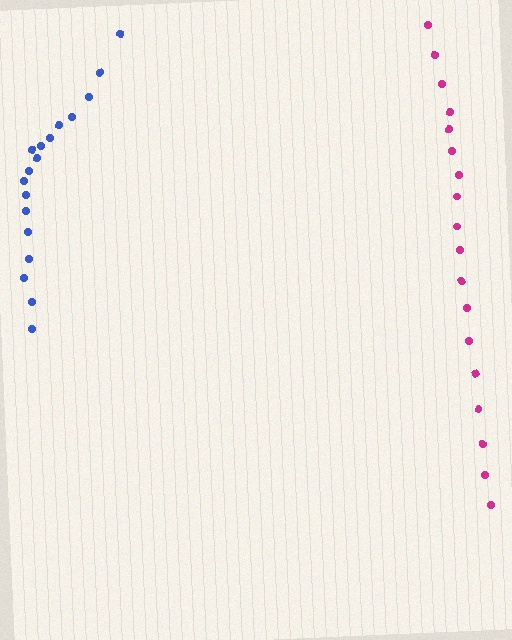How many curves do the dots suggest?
There are 2 distinct paths.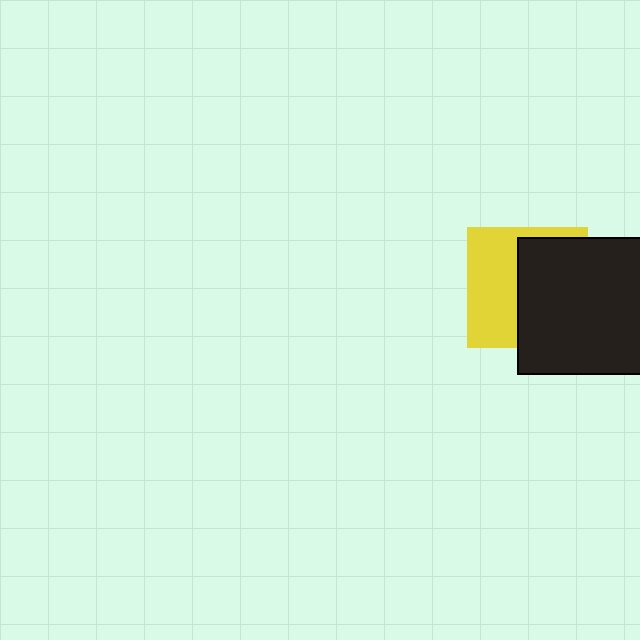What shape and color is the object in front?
The object in front is a black square.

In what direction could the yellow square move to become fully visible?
The yellow square could move left. That would shift it out from behind the black square entirely.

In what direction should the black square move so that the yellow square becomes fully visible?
The black square should move right. That is the shortest direction to clear the overlap and leave the yellow square fully visible.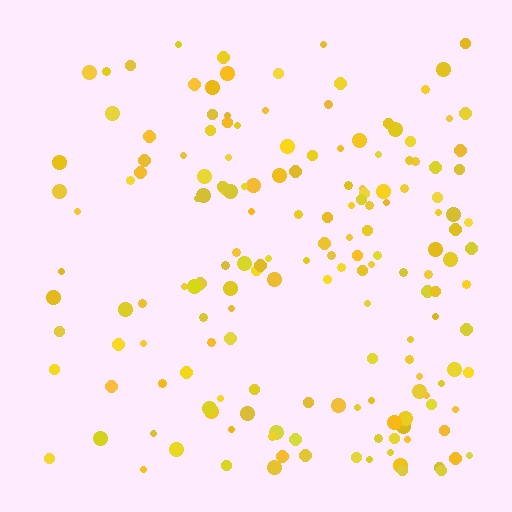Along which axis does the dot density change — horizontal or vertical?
Horizontal.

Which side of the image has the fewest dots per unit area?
The left.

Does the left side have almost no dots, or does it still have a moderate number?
Still a moderate number, just noticeably fewer than the right.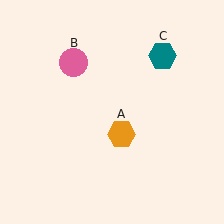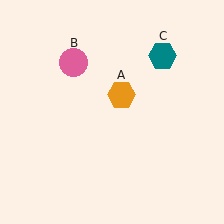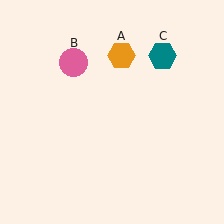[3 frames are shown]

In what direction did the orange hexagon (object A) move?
The orange hexagon (object A) moved up.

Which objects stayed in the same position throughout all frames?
Pink circle (object B) and teal hexagon (object C) remained stationary.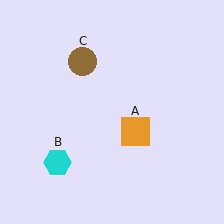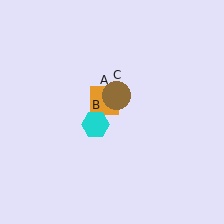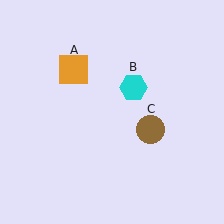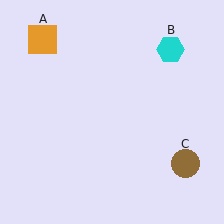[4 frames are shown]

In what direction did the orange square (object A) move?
The orange square (object A) moved up and to the left.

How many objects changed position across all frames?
3 objects changed position: orange square (object A), cyan hexagon (object B), brown circle (object C).